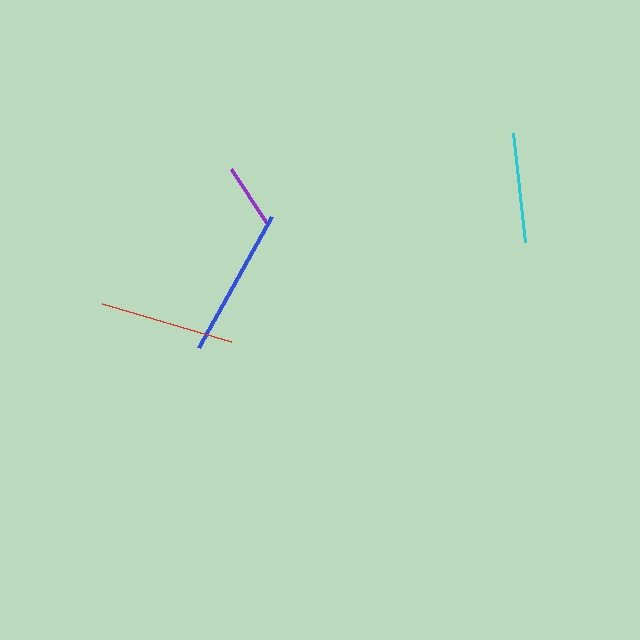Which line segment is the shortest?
The purple line is the shortest at approximately 64 pixels.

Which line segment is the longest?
The blue line is the longest at approximately 150 pixels.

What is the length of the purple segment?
The purple segment is approximately 64 pixels long.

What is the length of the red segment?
The red segment is approximately 134 pixels long.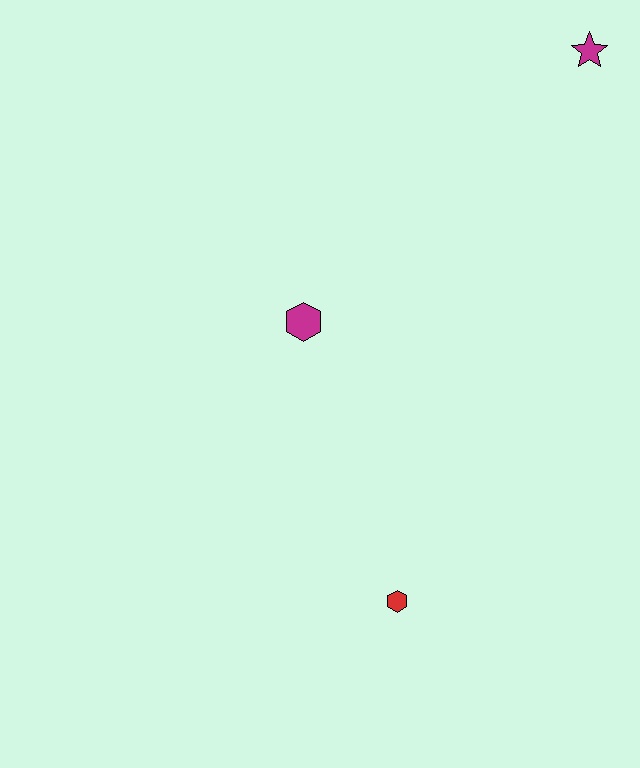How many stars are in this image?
There is 1 star.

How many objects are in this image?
There are 3 objects.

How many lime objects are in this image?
There are no lime objects.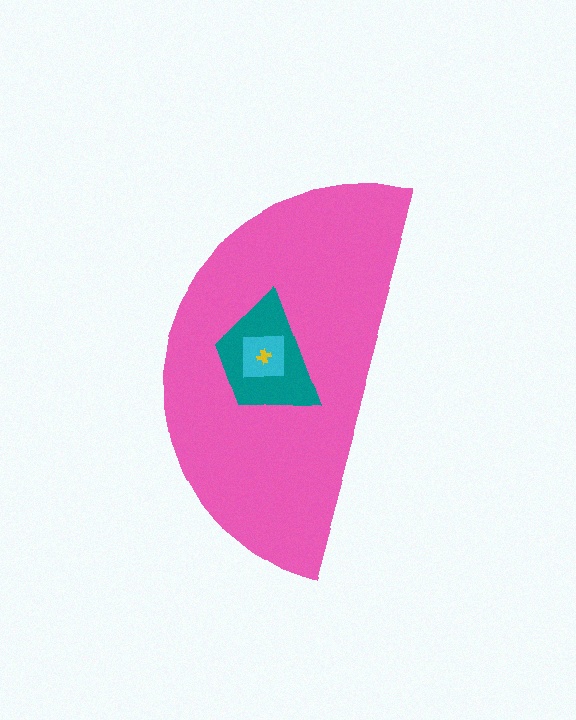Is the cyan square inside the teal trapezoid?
Yes.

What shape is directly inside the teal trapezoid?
The cyan square.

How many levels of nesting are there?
4.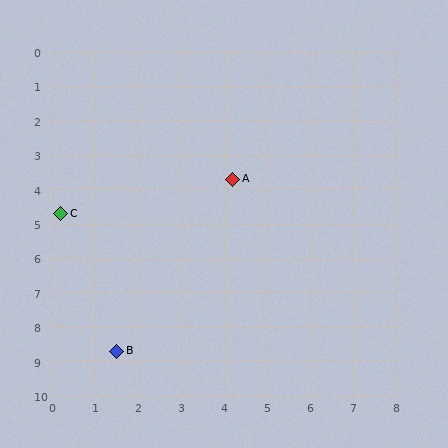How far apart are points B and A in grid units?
Points B and A are about 5.7 grid units apart.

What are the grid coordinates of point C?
Point C is at approximately (0.2, 4.7).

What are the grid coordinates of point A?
Point A is at approximately (4.2, 3.7).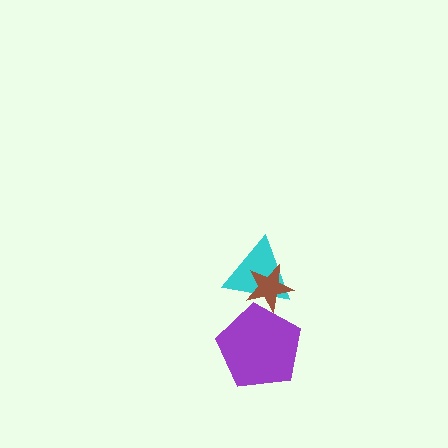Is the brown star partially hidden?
Yes, it is partially covered by another shape.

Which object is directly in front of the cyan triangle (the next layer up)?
The brown star is directly in front of the cyan triangle.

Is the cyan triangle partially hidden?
Yes, it is partially covered by another shape.